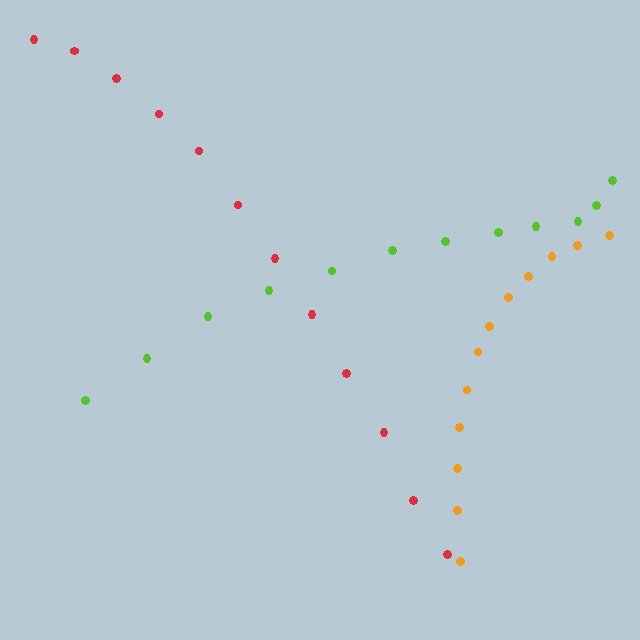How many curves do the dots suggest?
There are 3 distinct paths.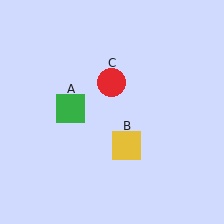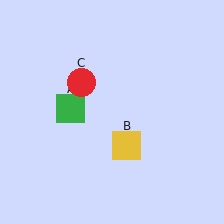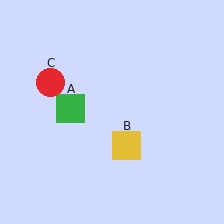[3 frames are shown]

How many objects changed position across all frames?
1 object changed position: red circle (object C).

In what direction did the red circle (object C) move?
The red circle (object C) moved left.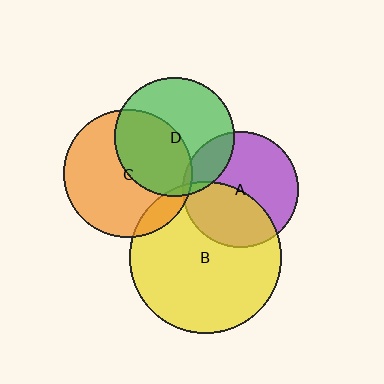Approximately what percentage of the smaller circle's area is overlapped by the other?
Approximately 5%.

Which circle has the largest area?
Circle B (yellow).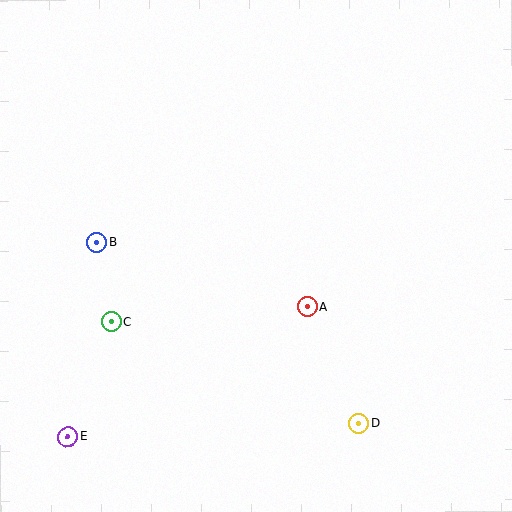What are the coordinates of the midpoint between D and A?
The midpoint between D and A is at (333, 365).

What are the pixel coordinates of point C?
Point C is at (112, 322).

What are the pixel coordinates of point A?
Point A is at (307, 306).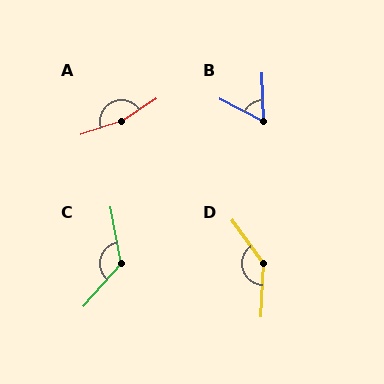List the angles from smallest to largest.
B (62°), C (128°), D (141°), A (165°).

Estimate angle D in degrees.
Approximately 141 degrees.